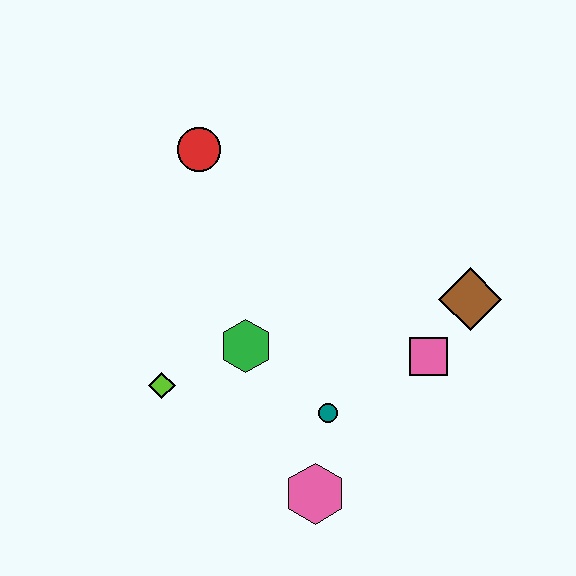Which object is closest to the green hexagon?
The lime diamond is closest to the green hexagon.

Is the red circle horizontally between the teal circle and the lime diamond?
Yes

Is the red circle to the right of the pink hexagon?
No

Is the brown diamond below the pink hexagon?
No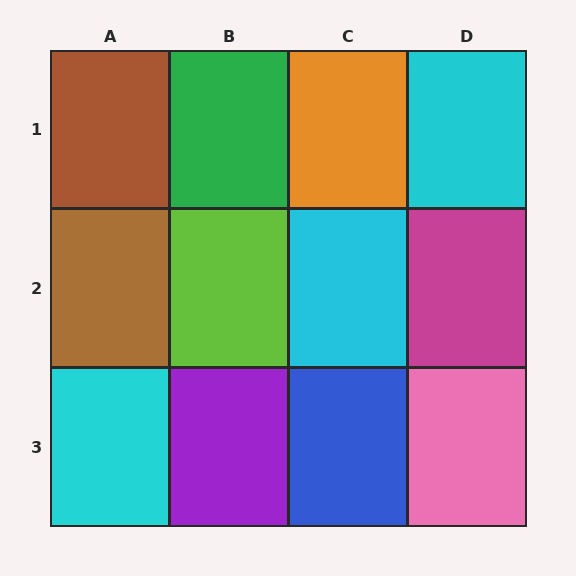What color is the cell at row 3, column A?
Cyan.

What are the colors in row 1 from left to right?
Brown, green, orange, cyan.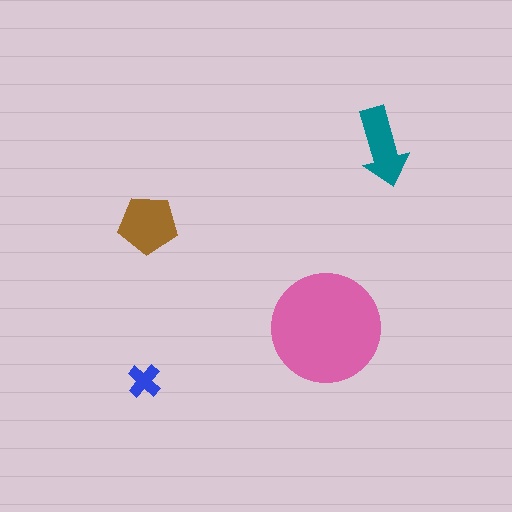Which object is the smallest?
The blue cross.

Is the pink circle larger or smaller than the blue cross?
Larger.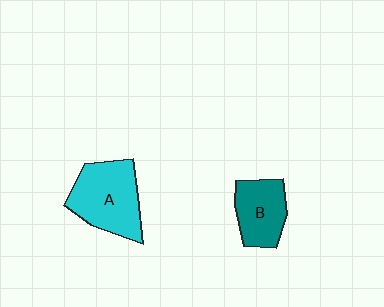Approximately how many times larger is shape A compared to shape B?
Approximately 1.4 times.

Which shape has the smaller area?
Shape B (teal).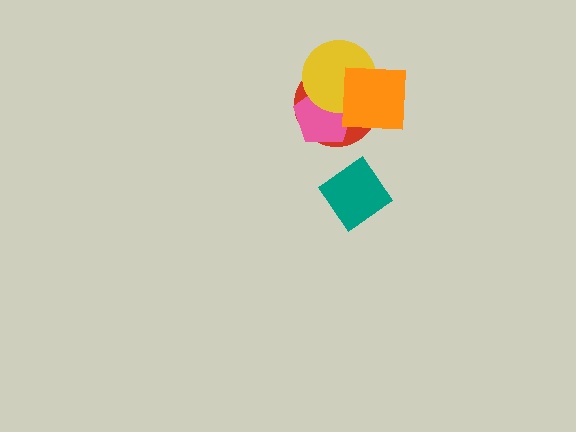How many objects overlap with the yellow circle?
3 objects overlap with the yellow circle.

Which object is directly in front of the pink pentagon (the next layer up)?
The yellow circle is directly in front of the pink pentagon.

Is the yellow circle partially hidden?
Yes, it is partially covered by another shape.